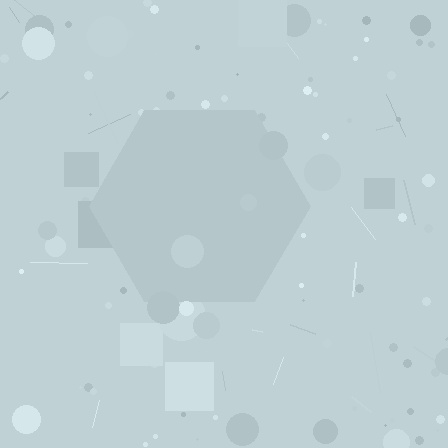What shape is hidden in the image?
A hexagon is hidden in the image.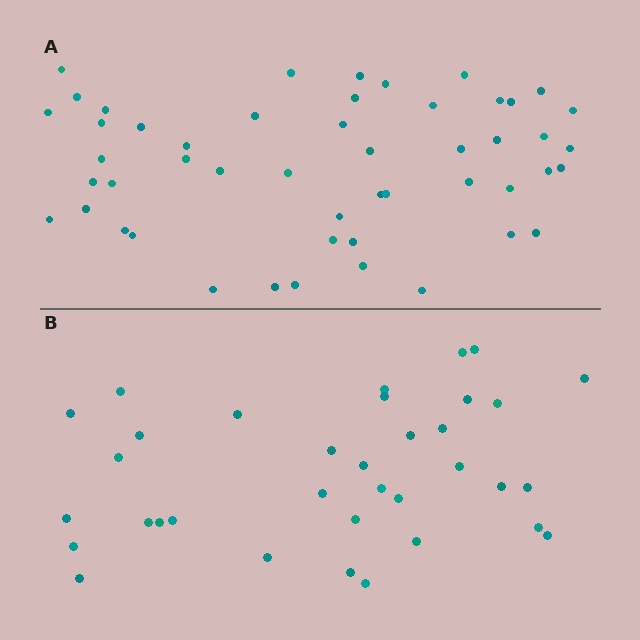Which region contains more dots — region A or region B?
Region A (the top region) has more dots.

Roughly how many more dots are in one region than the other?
Region A has approximately 15 more dots than region B.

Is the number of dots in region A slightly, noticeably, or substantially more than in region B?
Region A has noticeably more, but not dramatically so. The ratio is roughly 1.4 to 1.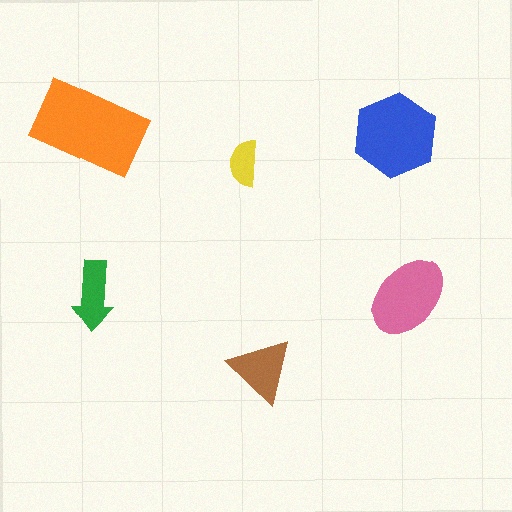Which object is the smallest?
The yellow semicircle.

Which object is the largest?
The orange rectangle.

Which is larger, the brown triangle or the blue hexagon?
The blue hexagon.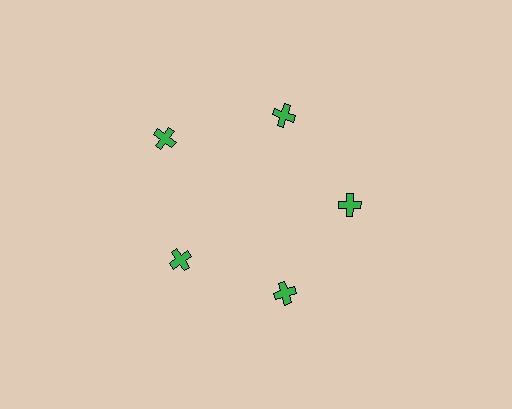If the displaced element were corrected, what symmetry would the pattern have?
It would have 5-fold rotational symmetry — the pattern would map onto itself every 72 degrees.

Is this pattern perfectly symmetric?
No. The 5 green crosses are arranged in a ring, but one element near the 10 o'clock position is pushed outward from the center, breaking the 5-fold rotational symmetry.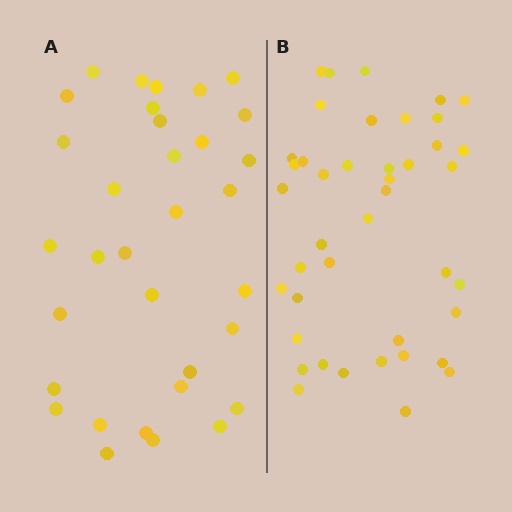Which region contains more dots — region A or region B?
Region B (the right region) has more dots.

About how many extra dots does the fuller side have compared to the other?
Region B has roughly 8 or so more dots than region A.